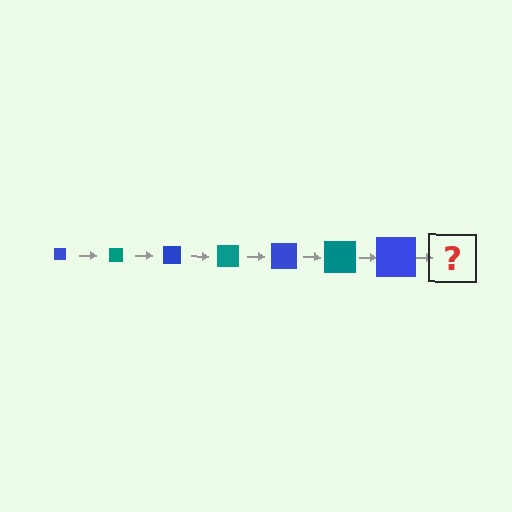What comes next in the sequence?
The next element should be a teal square, larger than the previous one.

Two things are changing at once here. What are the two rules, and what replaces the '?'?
The two rules are that the square grows larger each step and the color cycles through blue and teal. The '?' should be a teal square, larger than the previous one.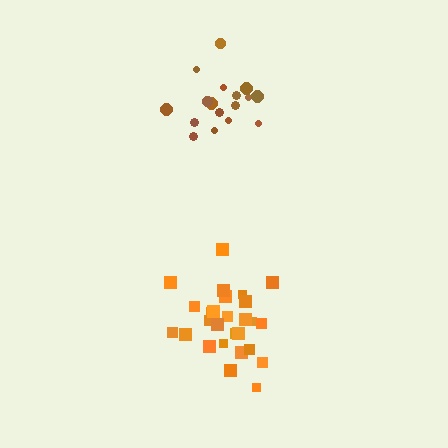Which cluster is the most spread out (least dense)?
Orange.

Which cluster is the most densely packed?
Brown.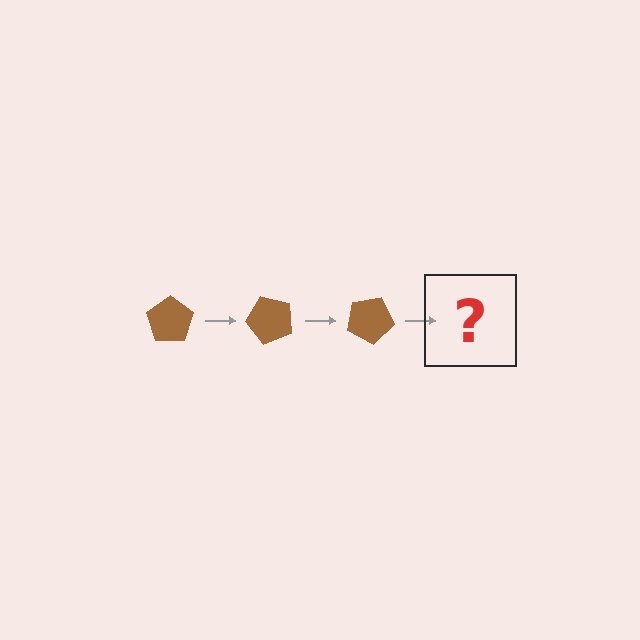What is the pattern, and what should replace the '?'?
The pattern is that the pentagon rotates 50 degrees each step. The '?' should be a brown pentagon rotated 150 degrees.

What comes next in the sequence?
The next element should be a brown pentagon rotated 150 degrees.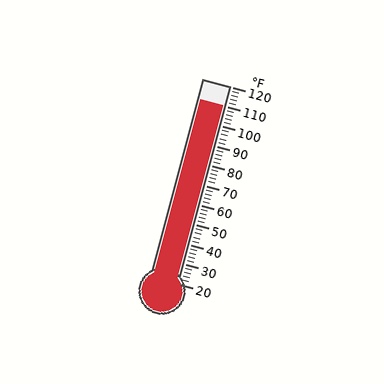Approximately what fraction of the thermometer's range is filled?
The thermometer is filled to approximately 90% of its range.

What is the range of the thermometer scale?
The thermometer scale ranges from 20°F to 120°F.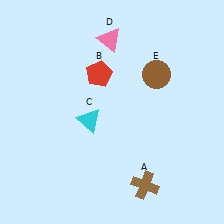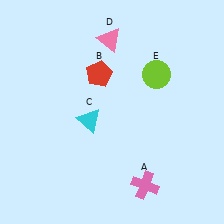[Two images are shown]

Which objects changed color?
A changed from brown to pink. E changed from brown to lime.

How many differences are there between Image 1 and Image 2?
There are 2 differences between the two images.